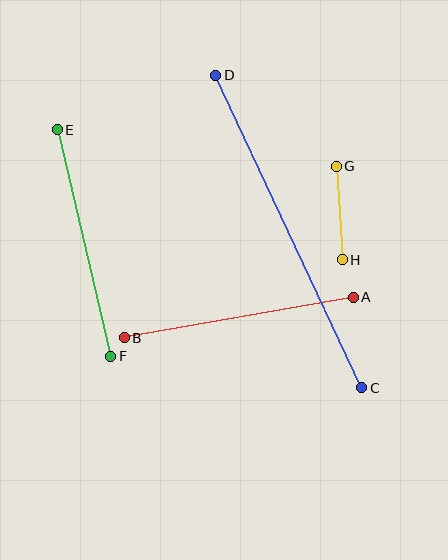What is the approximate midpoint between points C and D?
The midpoint is at approximately (289, 231) pixels.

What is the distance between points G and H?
The distance is approximately 94 pixels.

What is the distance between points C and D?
The distance is approximately 345 pixels.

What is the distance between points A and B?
The distance is approximately 233 pixels.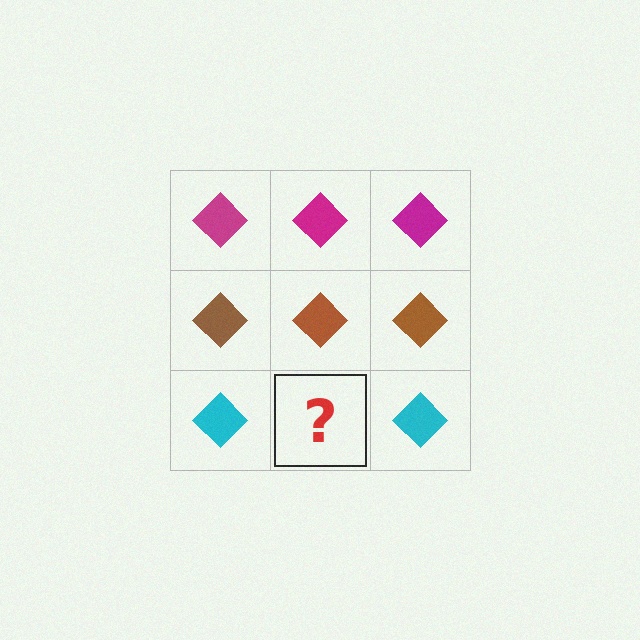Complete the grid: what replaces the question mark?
The question mark should be replaced with a cyan diamond.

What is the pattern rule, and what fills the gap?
The rule is that each row has a consistent color. The gap should be filled with a cyan diamond.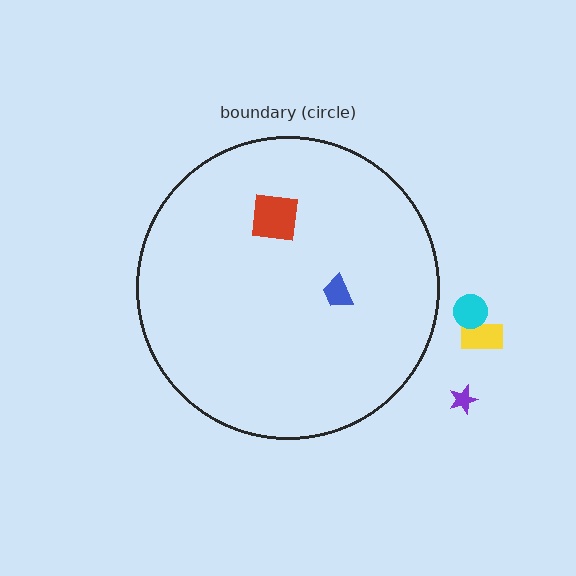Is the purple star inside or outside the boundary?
Outside.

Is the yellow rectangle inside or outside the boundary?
Outside.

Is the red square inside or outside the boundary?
Inside.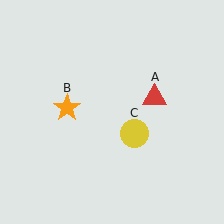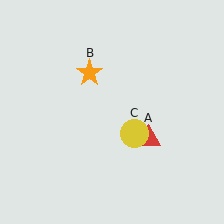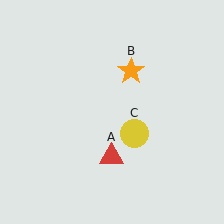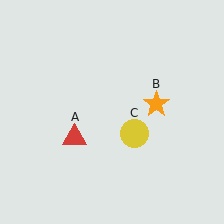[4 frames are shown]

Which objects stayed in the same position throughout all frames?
Yellow circle (object C) remained stationary.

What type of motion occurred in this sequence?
The red triangle (object A), orange star (object B) rotated clockwise around the center of the scene.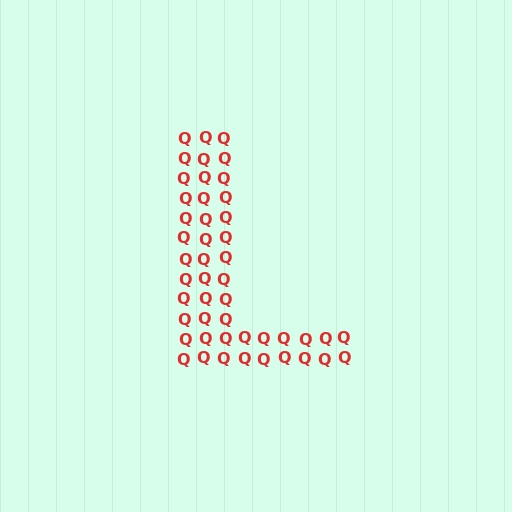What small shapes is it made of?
It is made of small letter Q's.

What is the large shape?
The large shape is the letter L.